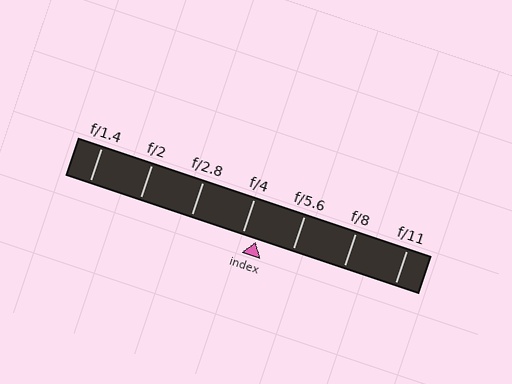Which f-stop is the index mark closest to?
The index mark is closest to f/4.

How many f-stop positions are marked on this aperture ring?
There are 7 f-stop positions marked.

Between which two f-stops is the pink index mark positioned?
The index mark is between f/4 and f/5.6.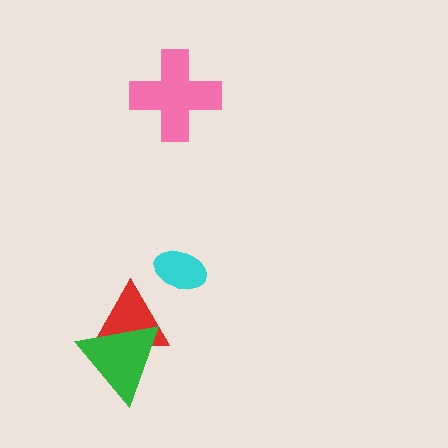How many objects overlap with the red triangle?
1 object overlaps with the red triangle.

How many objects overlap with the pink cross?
0 objects overlap with the pink cross.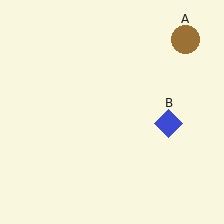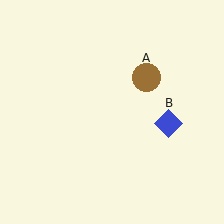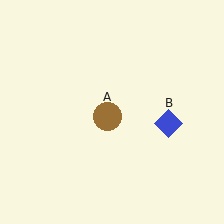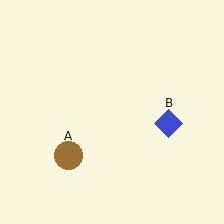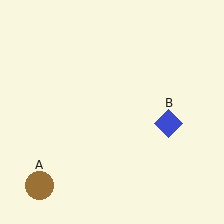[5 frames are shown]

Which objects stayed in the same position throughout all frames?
Blue diamond (object B) remained stationary.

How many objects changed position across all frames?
1 object changed position: brown circle (object A).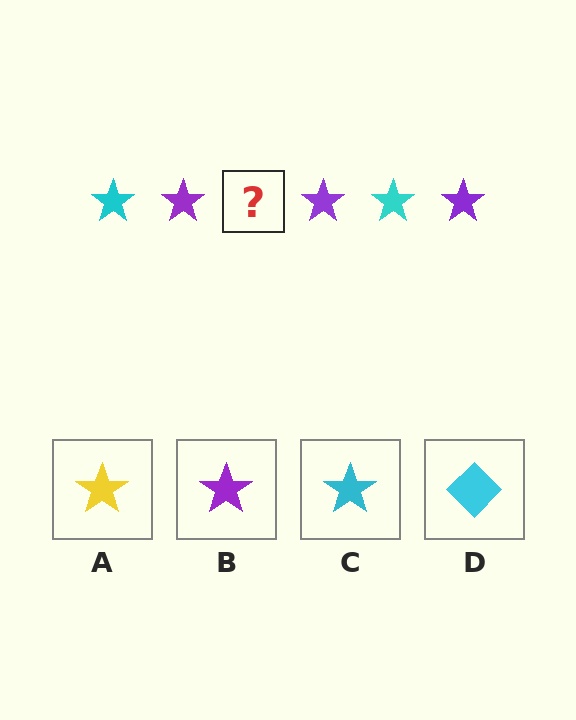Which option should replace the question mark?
Option C.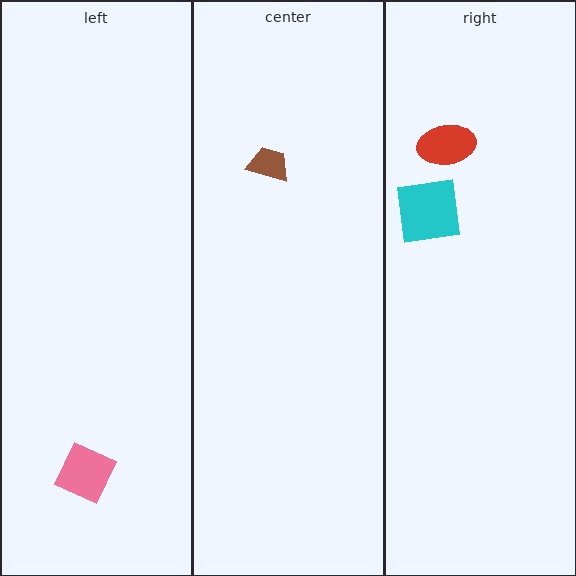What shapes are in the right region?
The red ellipse, the cyan square.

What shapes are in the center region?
The brown trapezoid.